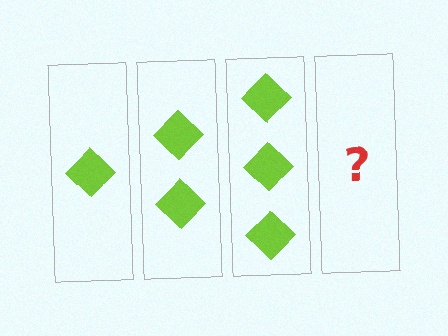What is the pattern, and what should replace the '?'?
The pattern is that each step adds one more diamond. The '?' should be 4 diamonds.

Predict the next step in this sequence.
The next step is 4 diamonds.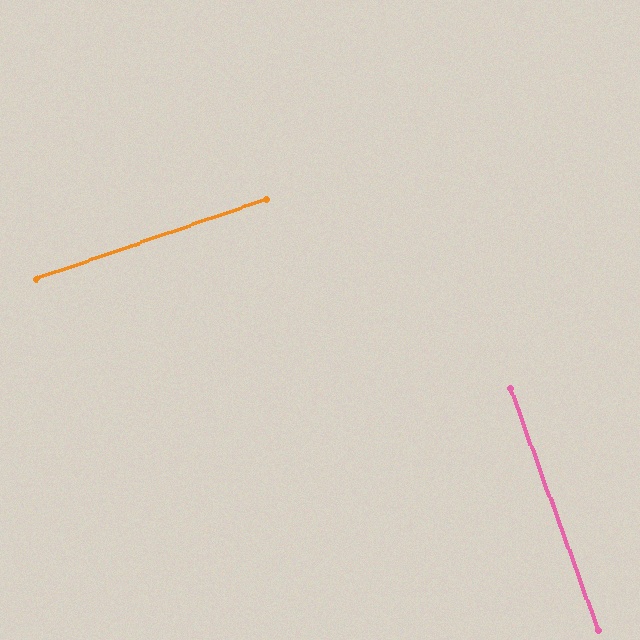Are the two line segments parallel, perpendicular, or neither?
Perpendicular — they meet at approximately 89°.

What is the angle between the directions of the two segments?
Approximately 89 degrees.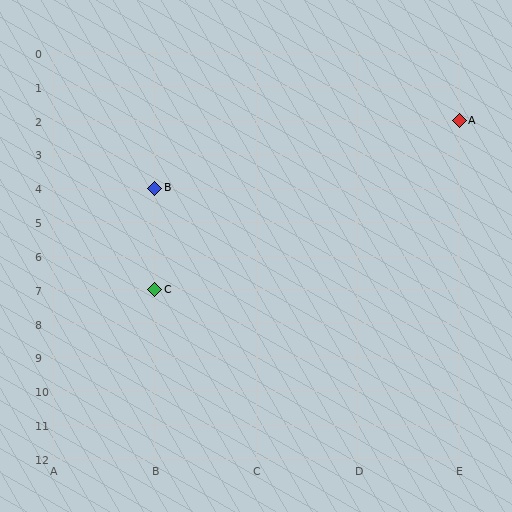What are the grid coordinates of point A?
Point A is at grid coordinates (E, 2).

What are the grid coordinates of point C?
Point C is at grid coordinates (B, 7).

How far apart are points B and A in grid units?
Points B and A are 3 columns and 2 rows apart (about 3.6 grid units diagonally).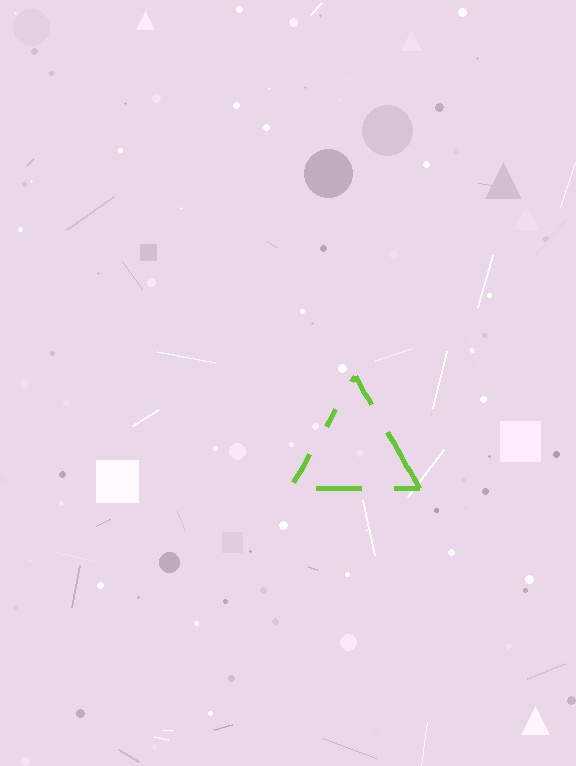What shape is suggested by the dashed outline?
The dashed outline suggests a triangle.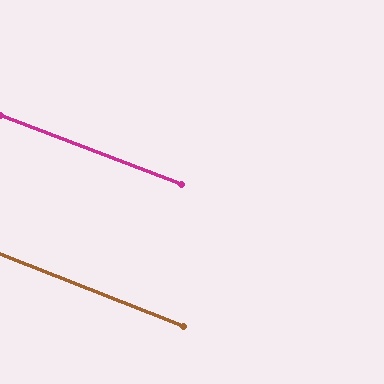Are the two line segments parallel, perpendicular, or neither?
Parallel — their directions differ by only 0.8°.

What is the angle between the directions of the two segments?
Approximately 1 degree.